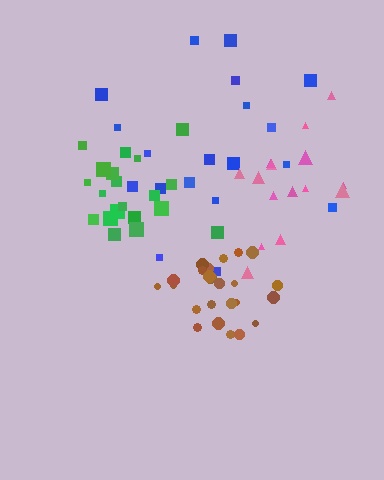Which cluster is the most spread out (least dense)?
Blue.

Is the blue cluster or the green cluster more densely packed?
Green.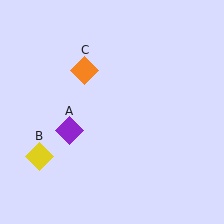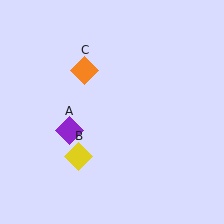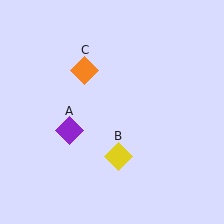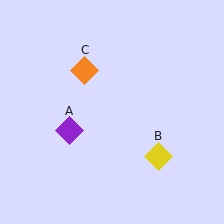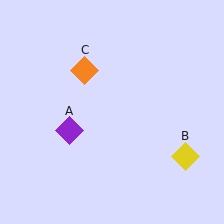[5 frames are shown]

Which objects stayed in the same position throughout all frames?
Purple diamond (object A) and orange diamond (object C) remained stationary.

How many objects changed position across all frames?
1 object changed position: yellow diamond (object B).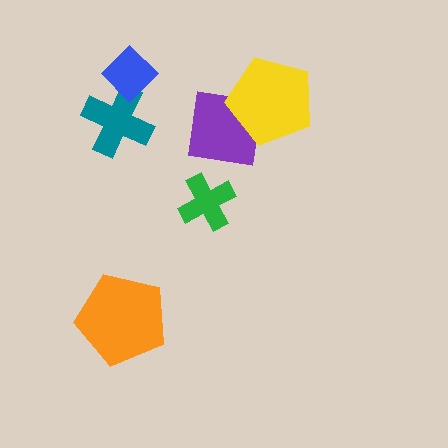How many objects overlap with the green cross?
0 objects overlap with the green cross.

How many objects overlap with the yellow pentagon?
1 object overlaps with the yellow pentagon.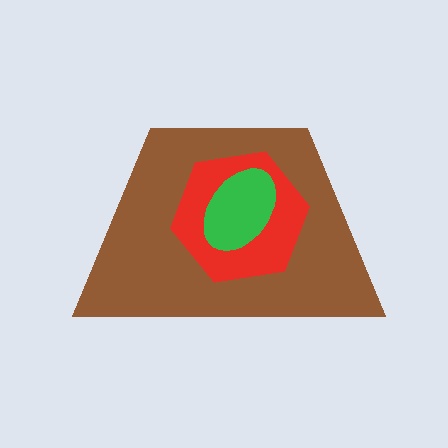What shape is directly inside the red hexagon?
The green ellipse.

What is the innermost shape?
The green ellipse.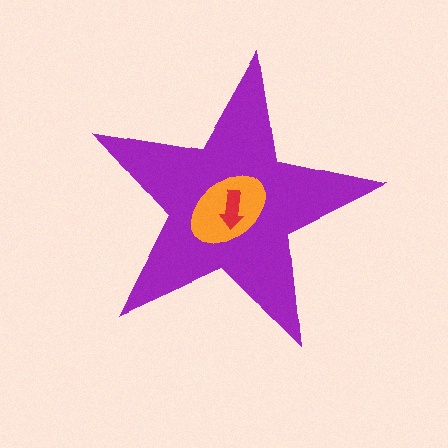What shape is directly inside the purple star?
The orange ellipse.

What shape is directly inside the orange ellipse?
The red arrow.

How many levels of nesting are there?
3.